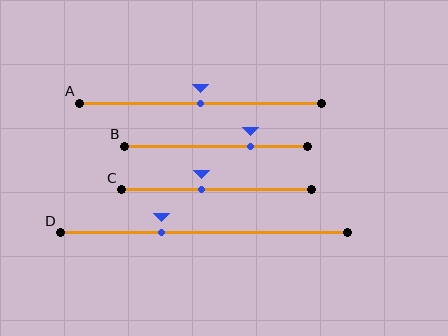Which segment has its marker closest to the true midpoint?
Segment A has its marker closest to the true midpoint.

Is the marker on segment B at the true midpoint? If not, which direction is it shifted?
No, the marker on segment B is shifted to the right by about 19% of the segment length.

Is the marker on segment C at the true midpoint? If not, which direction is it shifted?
No, the marker on segment C is shifted to the left by about 8% of the segment length.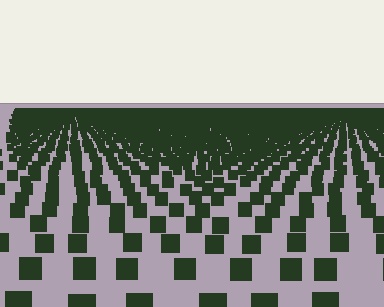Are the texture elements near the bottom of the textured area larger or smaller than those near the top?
Larger. Near the bottom, elements are closer to the viewer and appear at a bigger on-screen size.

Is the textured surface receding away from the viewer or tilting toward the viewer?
The surface is receding away from the viewer. Texture elements get smaller and denser toward the top.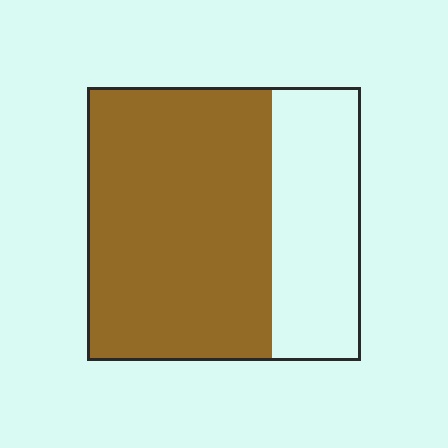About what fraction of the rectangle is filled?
About two thirds (2/3).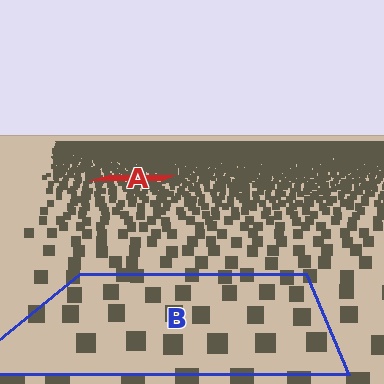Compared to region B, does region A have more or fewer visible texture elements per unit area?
Region A has more texture elements per unit area — they are packed more densely because it is farther away.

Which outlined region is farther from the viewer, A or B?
Region A is farther from the viewer — the texture elements inside it appear smaller and more densely packed.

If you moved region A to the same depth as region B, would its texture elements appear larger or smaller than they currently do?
They would appear larger. At a closer depth, the same texture elements are projected at a bigger on-screen size.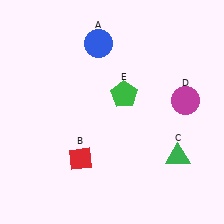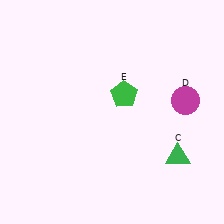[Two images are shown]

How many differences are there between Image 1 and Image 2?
There are 2 differences between the two images.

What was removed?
The blue circle (A), the red diamond (B) were removed in Image 2.